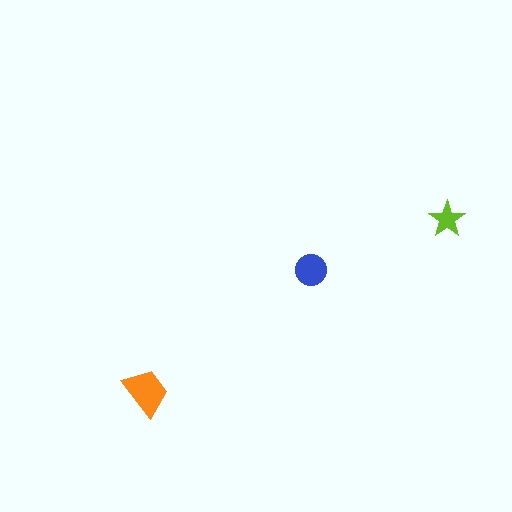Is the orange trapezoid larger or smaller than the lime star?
Larger.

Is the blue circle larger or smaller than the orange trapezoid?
Smaller.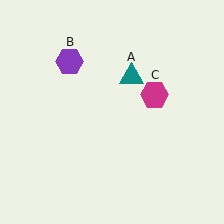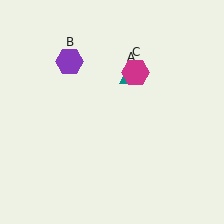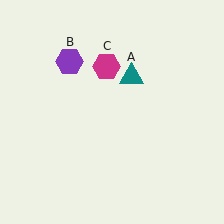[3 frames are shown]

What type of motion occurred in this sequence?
The magenta hexagon (object C) rotated counterclockwise around the center of the scene.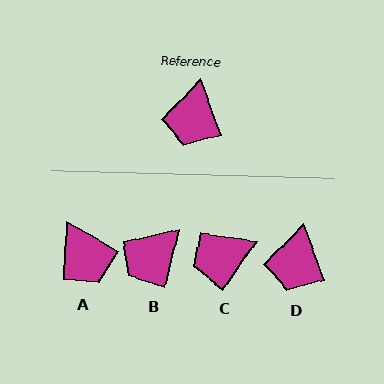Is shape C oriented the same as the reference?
No, it is off by about 54 degrees.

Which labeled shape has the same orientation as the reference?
D.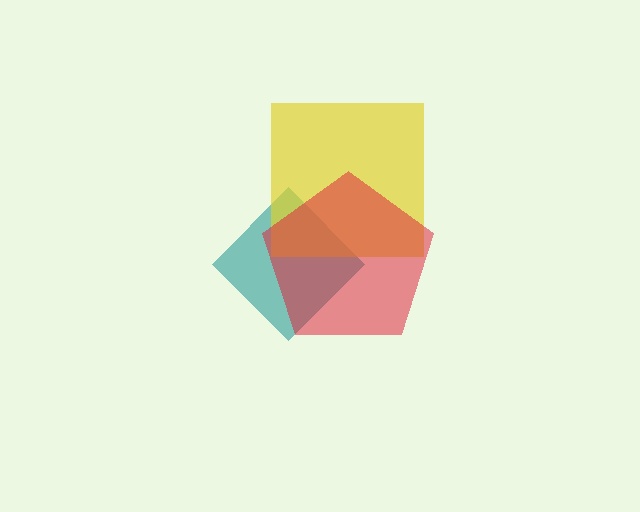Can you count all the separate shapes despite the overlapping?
Yes, there are 3 separate shapes.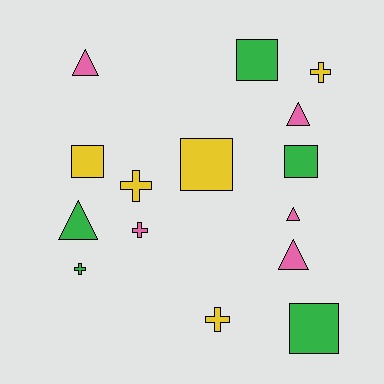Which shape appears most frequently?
Triangle, with 5 objects.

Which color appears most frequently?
Pink, with 5 objects.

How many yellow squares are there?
There are 2 yellow squares.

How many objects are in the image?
There are 15 objects.